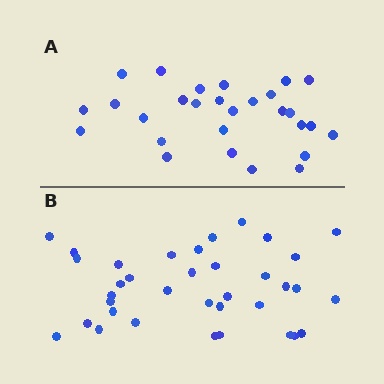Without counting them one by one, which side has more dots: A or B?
Region B (the bottom region) has more dots.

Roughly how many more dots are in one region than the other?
Region B has roughly 8 or so more dots than region A.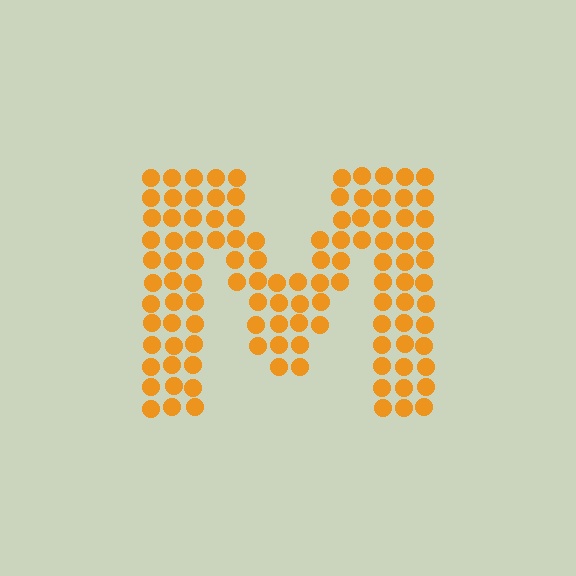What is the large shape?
The large shape is the letter M.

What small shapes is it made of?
It is made of small circles.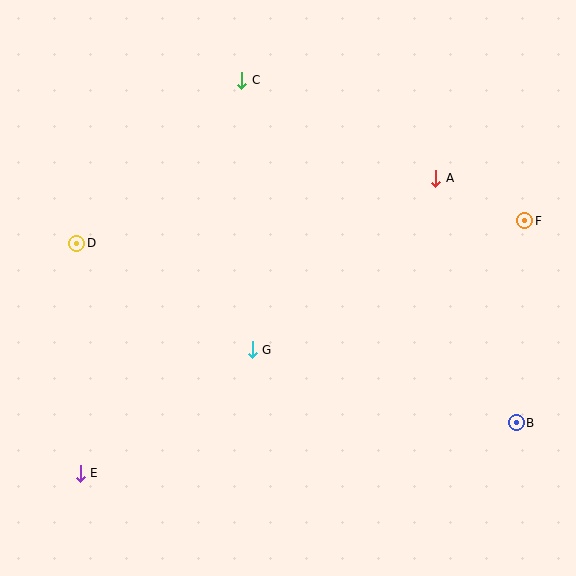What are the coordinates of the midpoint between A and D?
The midpoint between A and D is at (256, 211).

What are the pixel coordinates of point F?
Point F is at (525, 221).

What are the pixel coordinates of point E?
Point E is at (80, 473).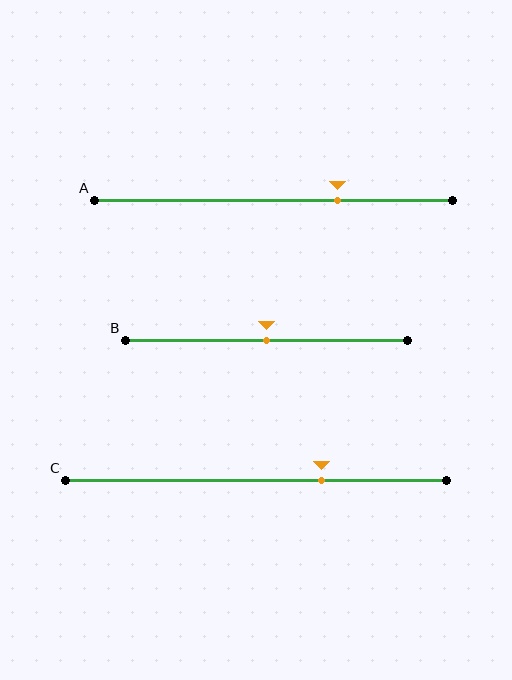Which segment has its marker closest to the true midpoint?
Segment B has its marker closest to the true midpoint.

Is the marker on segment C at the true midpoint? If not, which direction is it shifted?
No, the marker on segment C is shifted to the right by about 17% of the segment length.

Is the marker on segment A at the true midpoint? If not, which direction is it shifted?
No, the marker on segment A is shifted to the right by about 18% of the segment length.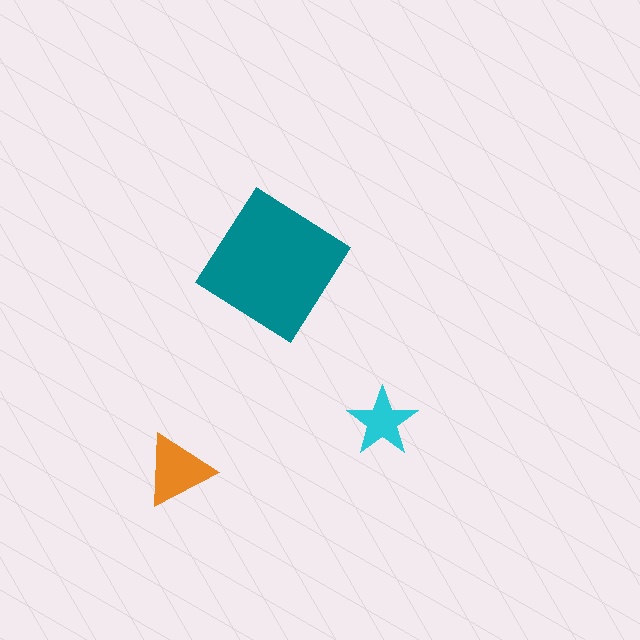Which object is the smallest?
The cyan star.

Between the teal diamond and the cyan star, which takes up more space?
The teal diamond.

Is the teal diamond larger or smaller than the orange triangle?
Larger.